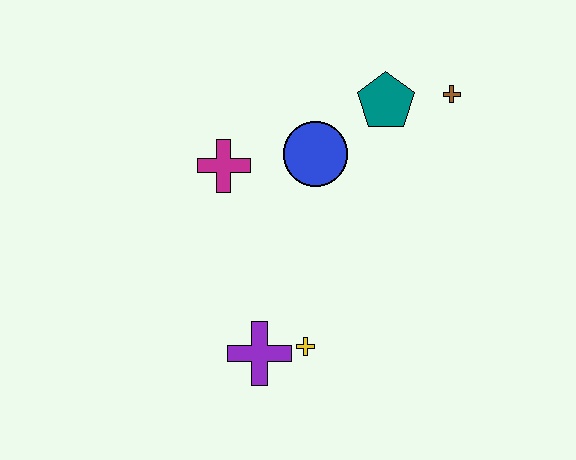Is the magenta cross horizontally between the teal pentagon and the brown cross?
No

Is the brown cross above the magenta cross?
Yes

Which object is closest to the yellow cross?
The purple cross is closest to the yellow cross.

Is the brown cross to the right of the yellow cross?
Yes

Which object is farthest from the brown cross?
The purple cross is farthest from the brown cross.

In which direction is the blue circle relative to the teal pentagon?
The blue circle is to the left of the teal pentagon.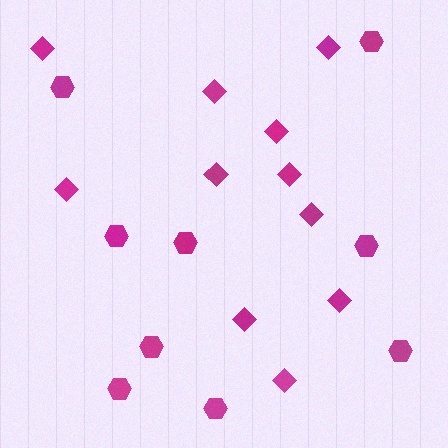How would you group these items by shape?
There are 2 groups: one group of hexagons (9) and one group of diamonds (11).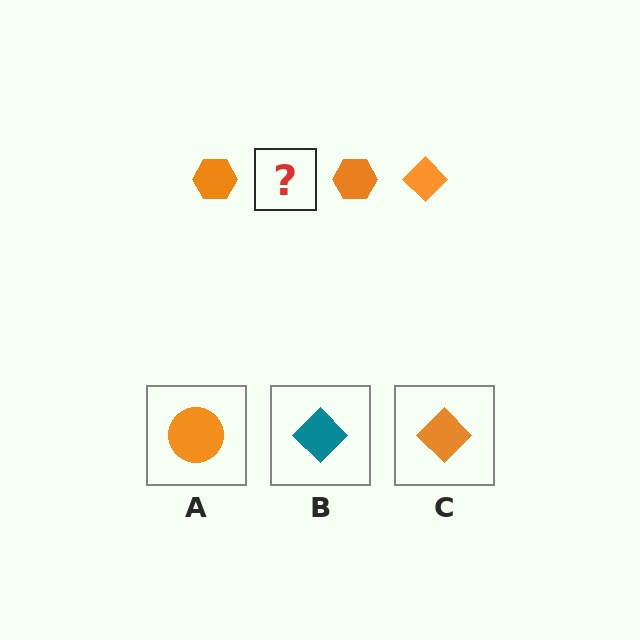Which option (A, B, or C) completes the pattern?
C.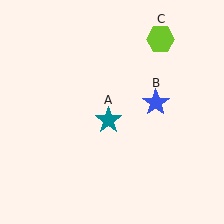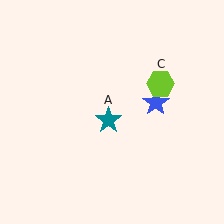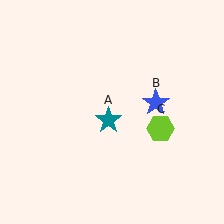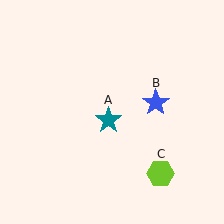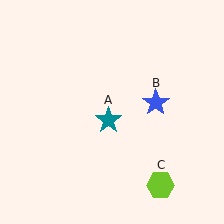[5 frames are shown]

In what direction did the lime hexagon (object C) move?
The lime hexagon (object C) moved down.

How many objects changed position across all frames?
1 object changed position: lime hexagon (object C).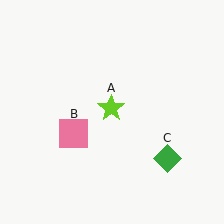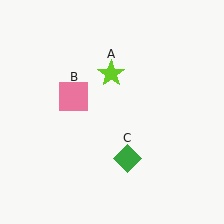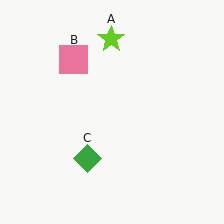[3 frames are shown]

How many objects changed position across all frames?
3 objects changed position: lime star (object A), pink square (object B), green diamond (object C).